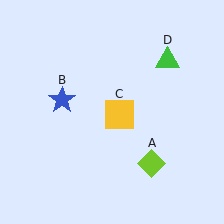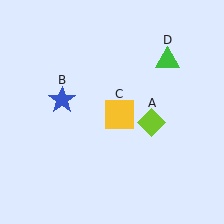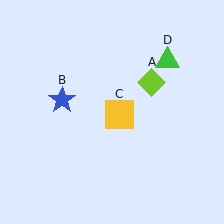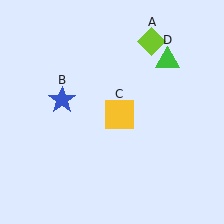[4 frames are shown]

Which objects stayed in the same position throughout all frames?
Blue star (object B) and yellow square (object C) and green triangle (object D) remained stationary.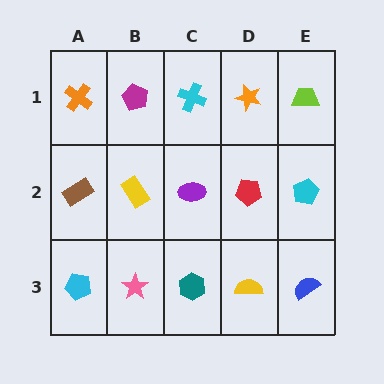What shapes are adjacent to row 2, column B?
A magenta pentagon (row 1, column B), a pink star (row 3, column B), a brown rectangle (row 2, column A), a purple ellipse (row 2, column C).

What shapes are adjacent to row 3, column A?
A brown rectangle (row 2, column A), a pink star (row 3, column B).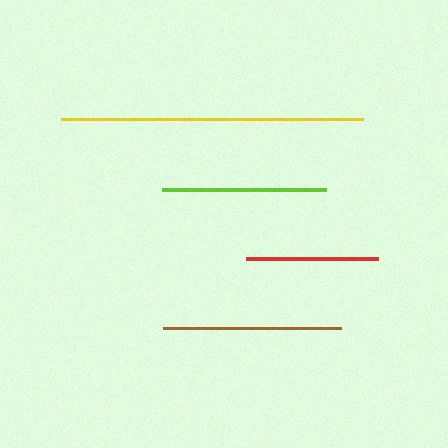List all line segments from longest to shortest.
From longest to shortest: yellow, brown, lime, red.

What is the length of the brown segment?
The brown segment is approximately 177 pixels long.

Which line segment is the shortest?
The red line is the shortest at approximately 133 pixels.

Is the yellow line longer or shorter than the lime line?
The yellow line is longer than the lime line.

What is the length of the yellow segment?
The yellow segment is approximately 302 pixels long.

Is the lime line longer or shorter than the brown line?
The brown line is longer than the lime line.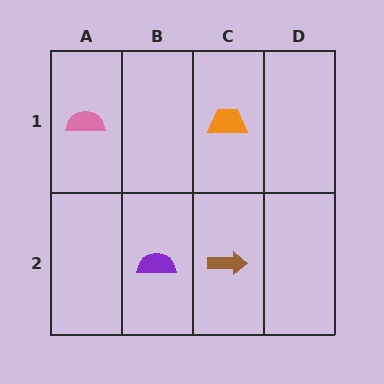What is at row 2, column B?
A purple semicircle.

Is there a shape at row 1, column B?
No, that cell is empty.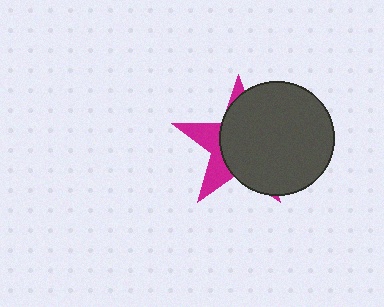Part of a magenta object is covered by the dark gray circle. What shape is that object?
It is a star.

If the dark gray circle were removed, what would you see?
You would see the complete magenta star.